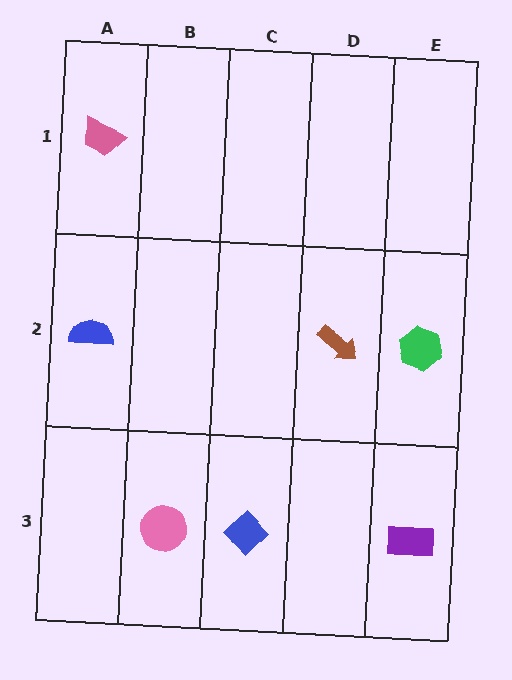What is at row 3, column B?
A pink circle.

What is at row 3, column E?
A purple rectangle.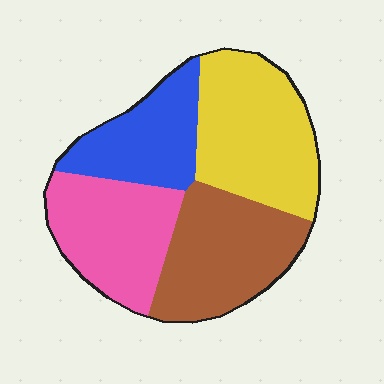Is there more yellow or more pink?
Yellow.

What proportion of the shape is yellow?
Yellow covers 30% of the shape.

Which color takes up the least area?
Blue, at roughly 20%.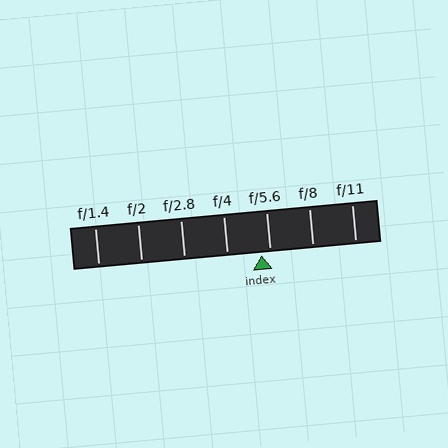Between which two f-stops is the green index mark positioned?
The index mark is between f/4 and f/5.6.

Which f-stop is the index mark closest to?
The index mark is closest to f/5.6.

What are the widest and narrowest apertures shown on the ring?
The widest aperture shown is f/1.4 and the narrowest is f/11.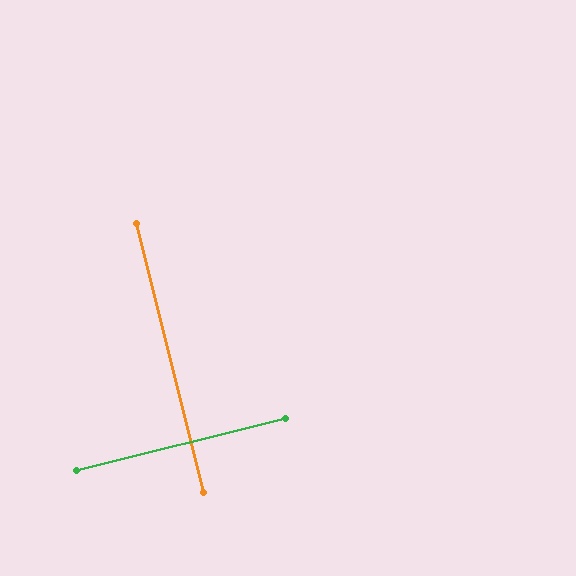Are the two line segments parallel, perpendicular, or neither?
Perpendicular — they meet at approximately 90°.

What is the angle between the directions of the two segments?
Approximately 90 degrees.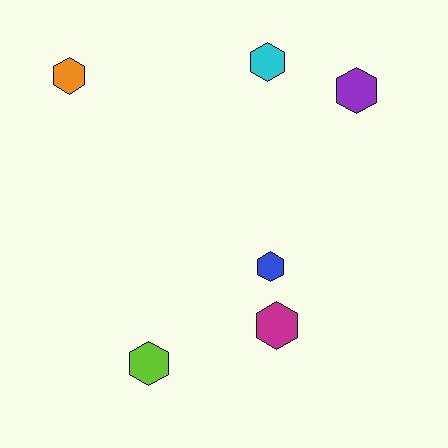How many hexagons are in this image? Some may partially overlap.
There are 6 hexagons.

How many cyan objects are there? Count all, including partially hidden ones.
There is 1 cyan object.